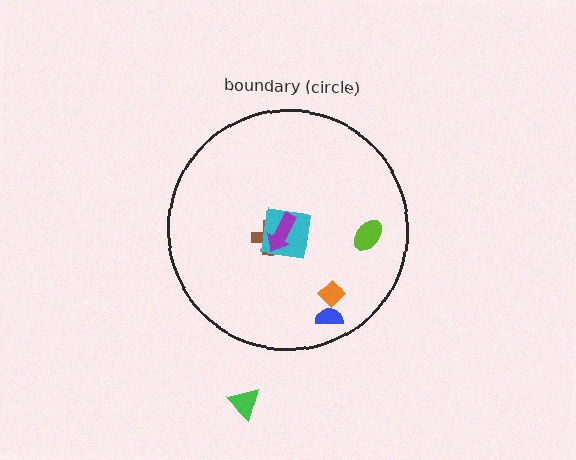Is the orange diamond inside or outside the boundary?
Inside.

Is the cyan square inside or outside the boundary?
Inside.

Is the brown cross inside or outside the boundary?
Inside.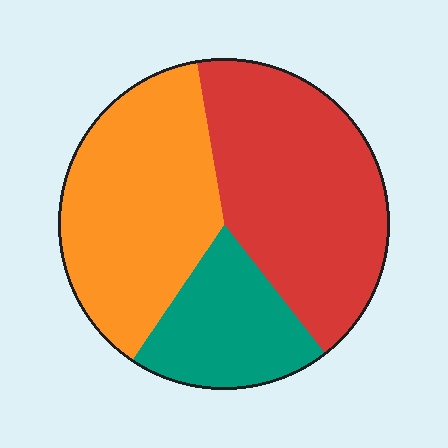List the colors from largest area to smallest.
From largest to smallest: red, orange, teal.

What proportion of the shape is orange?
Orange covers 38% of the shape.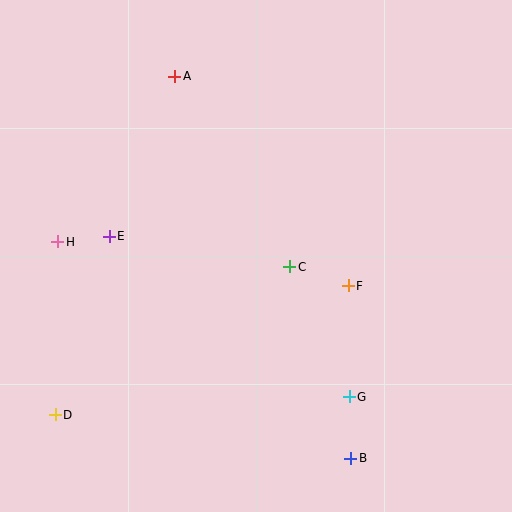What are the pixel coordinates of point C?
Point C is at (290, 267).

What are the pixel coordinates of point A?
Point A is at (175, 76).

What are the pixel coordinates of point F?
Point F is at (348, 286).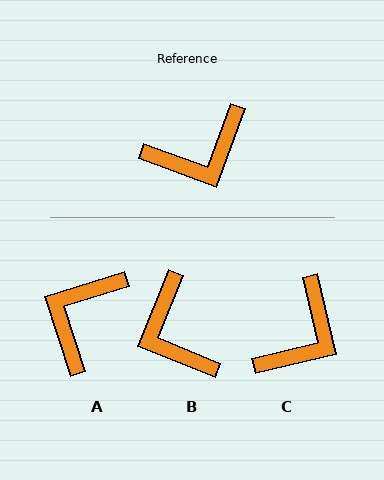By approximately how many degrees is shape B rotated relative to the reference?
Approximately 92 degrees clockwise.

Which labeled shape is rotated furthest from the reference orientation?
A, about 142 degrees away.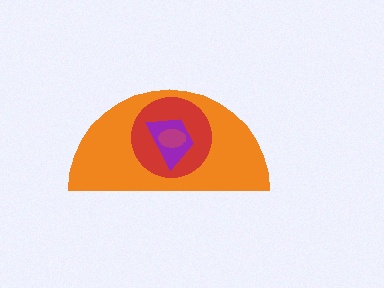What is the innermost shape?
The magenta ellipse.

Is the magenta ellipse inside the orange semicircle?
Yes.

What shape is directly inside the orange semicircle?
The red circle.